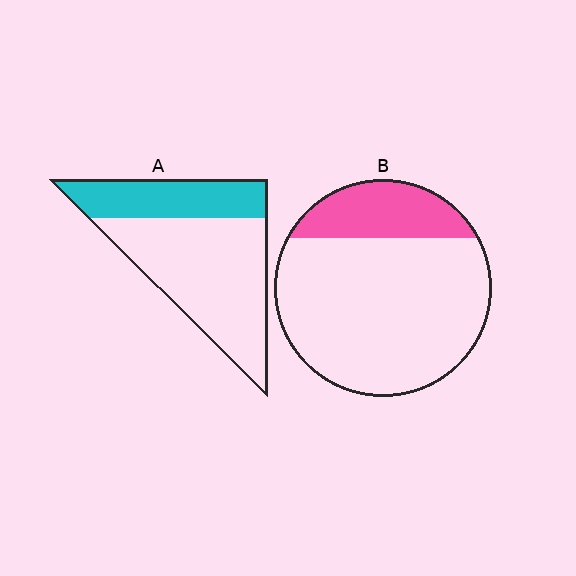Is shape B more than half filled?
No.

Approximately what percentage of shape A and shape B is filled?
A is approximately 35% and B is approximately 20%.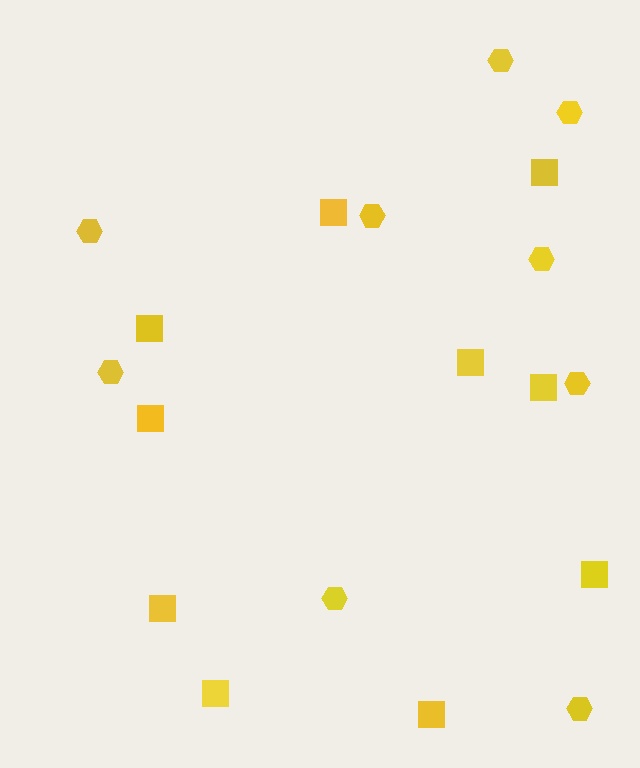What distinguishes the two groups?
There are 2 groups: one group of hexagons (9) and one group of squares (10).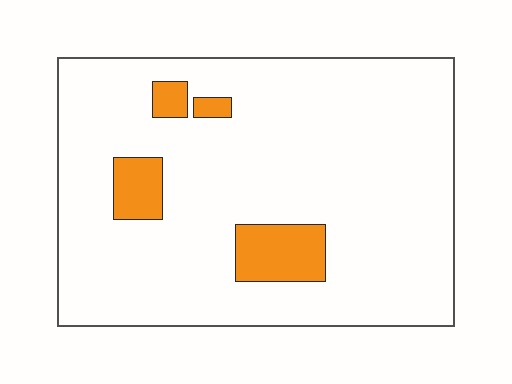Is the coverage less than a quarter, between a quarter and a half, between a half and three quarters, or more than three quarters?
Less than a quarter.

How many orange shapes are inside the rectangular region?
4.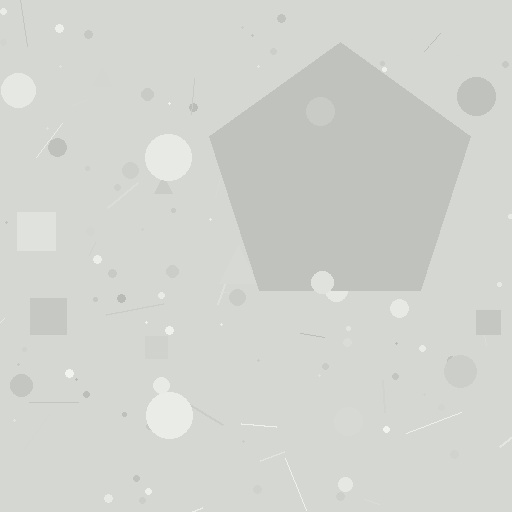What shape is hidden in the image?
A pentagon is hidden in the image.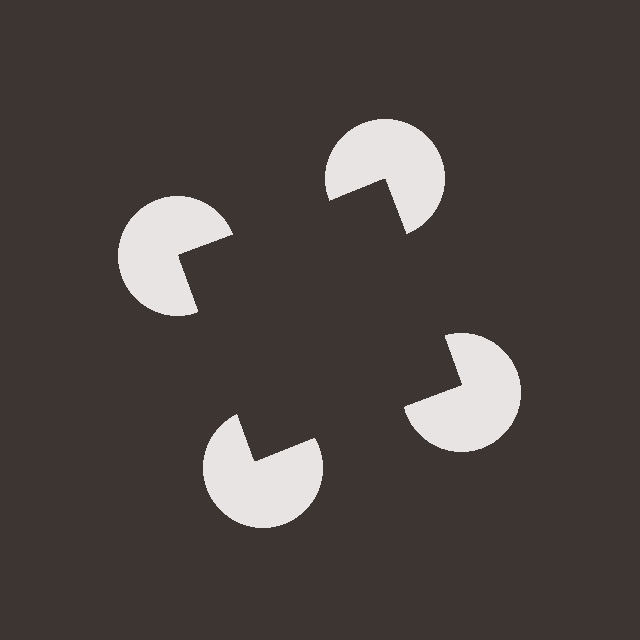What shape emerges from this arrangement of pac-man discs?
An illusory square — its edges are inferred from the aligned wedge cuts in the pac-man discs, not physically drawn.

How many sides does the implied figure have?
4 sides.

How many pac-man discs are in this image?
There are 4 — one at each vertex of the illusory square.